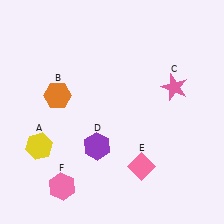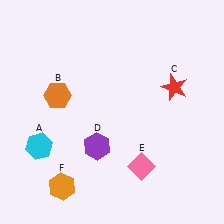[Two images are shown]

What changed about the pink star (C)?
In Image 1, C is pink. In Image 2, it changed to red.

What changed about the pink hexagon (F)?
In Image 1, F is pink. In Image 2, it changed to orange.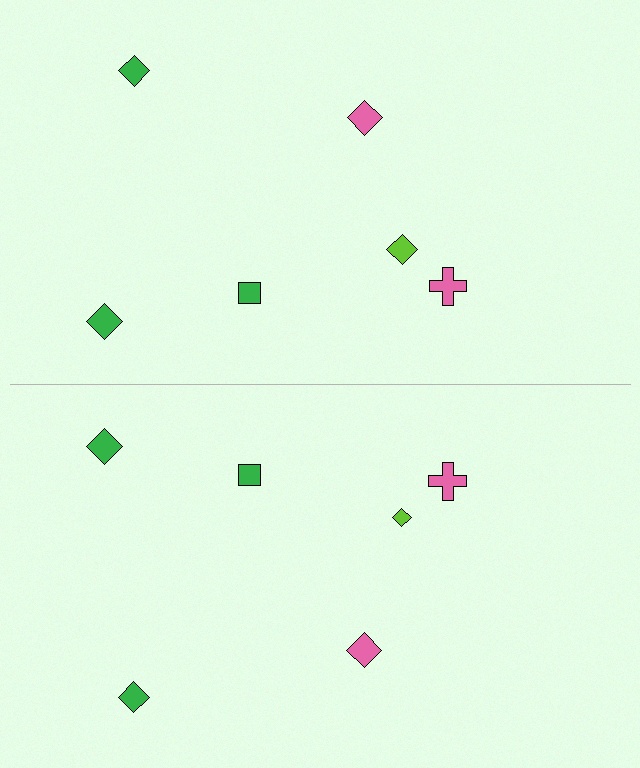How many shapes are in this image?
There are 12 shapes in this image.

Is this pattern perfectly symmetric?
No, the pattern is not perfectly symmetric. The lime diamond on the bottom side has a different size than its mirror counterpart.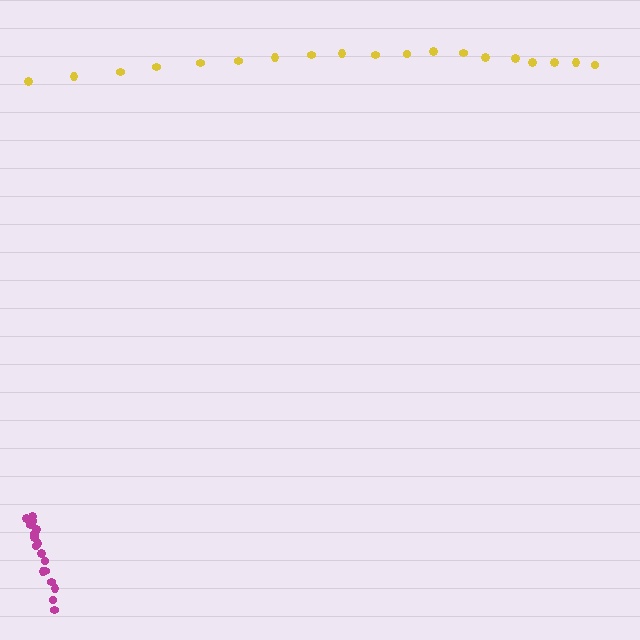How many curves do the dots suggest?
There are 2 distinct paths.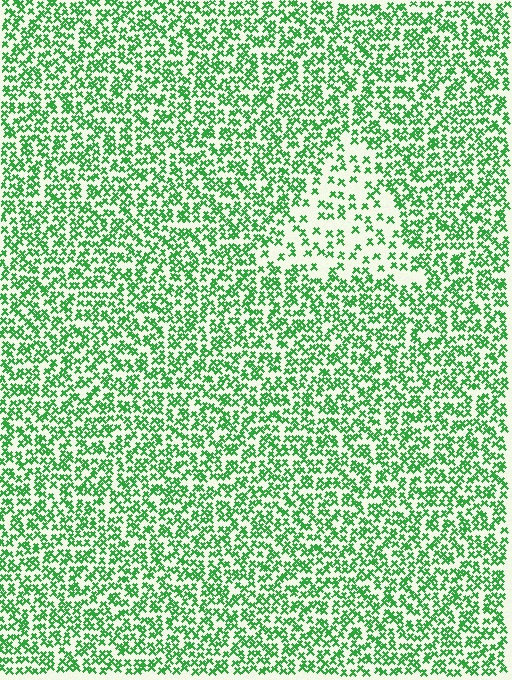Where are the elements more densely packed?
The elements are more densely packed outside the triangle boundary.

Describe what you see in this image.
The image contains small green elements arranged at two different densities. A triangle-shaped region is visible where the elements are less densely packed than the surrounding area.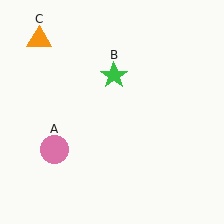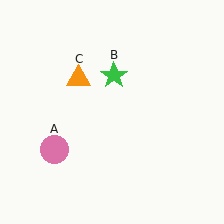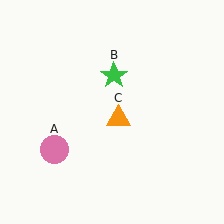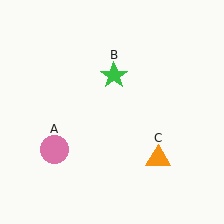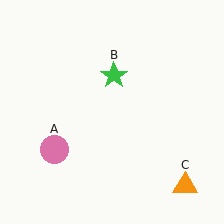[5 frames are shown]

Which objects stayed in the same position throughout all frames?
Pink circle (object A) and green star (object B) remained stationary.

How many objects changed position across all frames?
1 object changed position: orange triangle (object C).